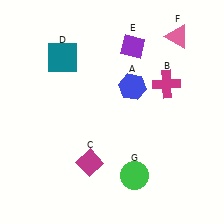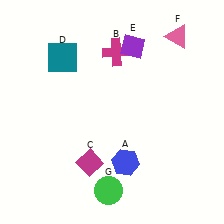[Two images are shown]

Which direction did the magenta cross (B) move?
The magenta cross (B) moved left.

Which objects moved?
The objects that moved are: the blue hexagon (A), the magenta cross (B), the green circle (G).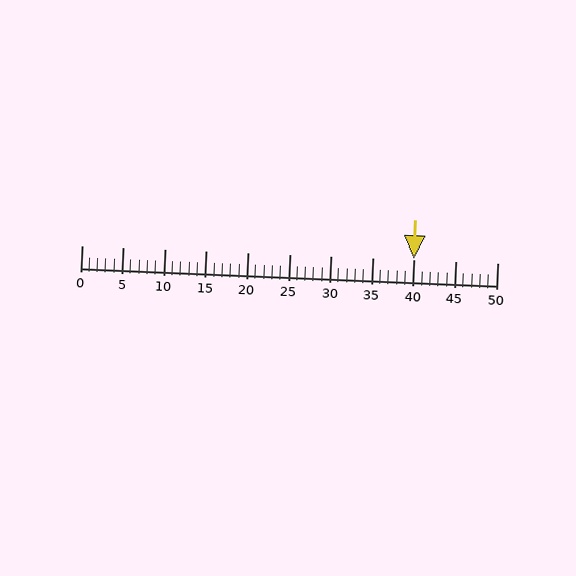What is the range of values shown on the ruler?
The ruler shows values from 0 to 50.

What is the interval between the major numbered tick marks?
The major tick marks are spaced 5 units apart.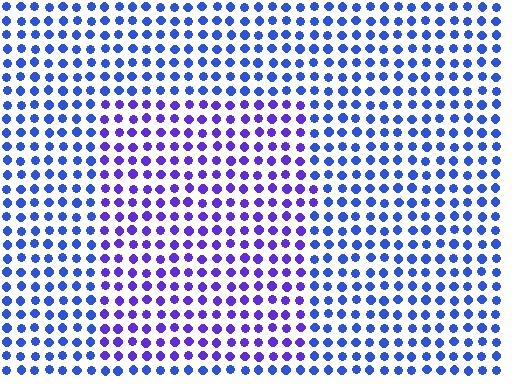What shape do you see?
I see a rectangle.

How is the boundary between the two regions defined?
The boundary is defined purely by a slight shift in hue (about 31 degrees). Spacing, size, and orientation are identical on both sides.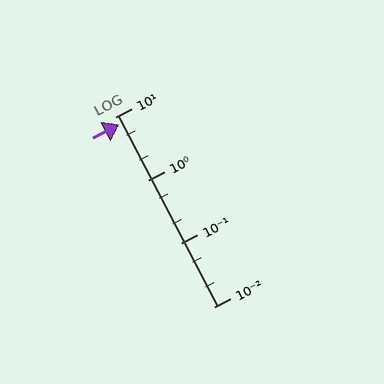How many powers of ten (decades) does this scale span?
The scale spans 3 decades, from 0.01 to 10.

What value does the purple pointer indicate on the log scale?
The pointer indicates approximately 7.7.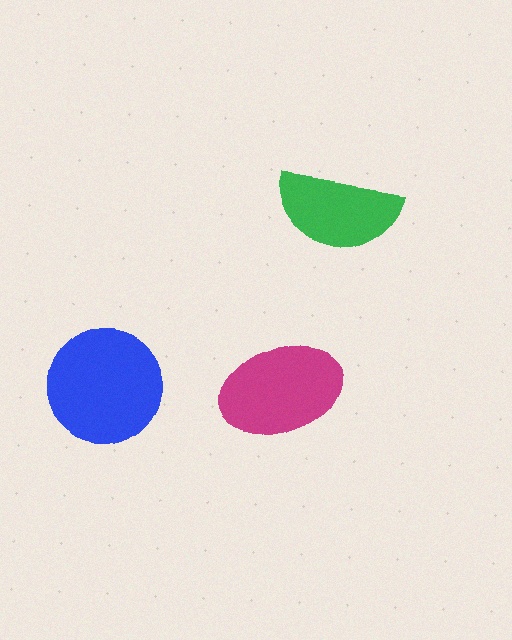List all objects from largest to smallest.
The blue circle, the magenta ellipse, the green semicircle.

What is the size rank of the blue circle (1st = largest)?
1st.